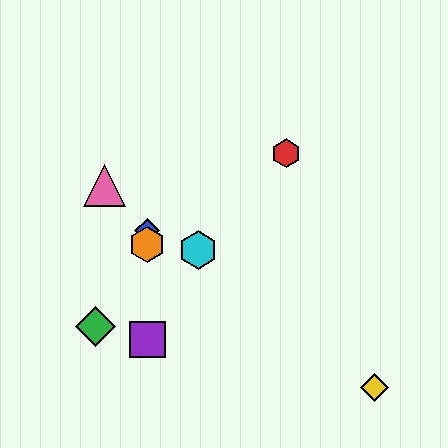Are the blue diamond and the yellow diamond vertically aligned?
No, the blue diamond is at x≈147 and the yellow diamond is at x≈375.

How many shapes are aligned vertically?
3 shapes (the blue diamond, the purple square, the orange hexagon) are aligned vertically.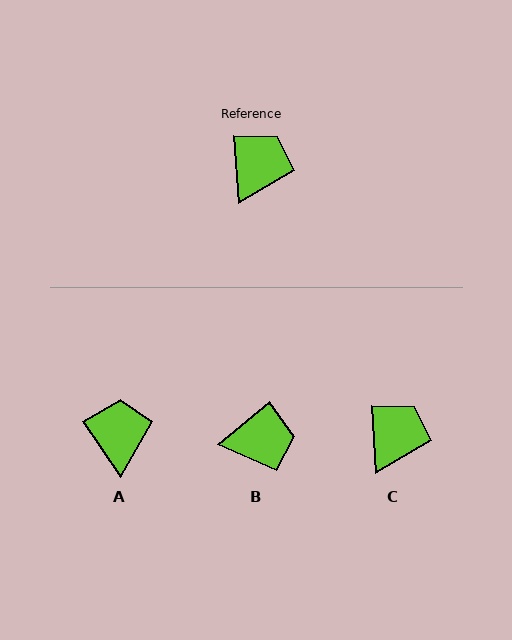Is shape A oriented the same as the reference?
No, it is off by about 30 degrees.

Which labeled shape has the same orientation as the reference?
C.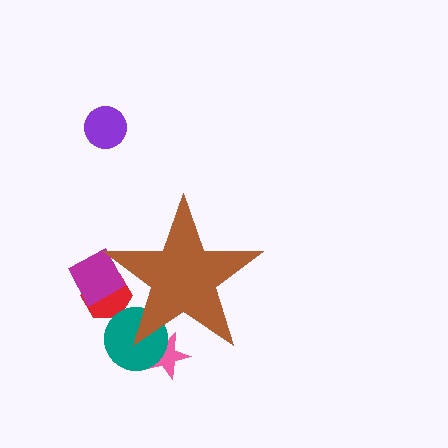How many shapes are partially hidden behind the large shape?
4 shapes are partially hidden.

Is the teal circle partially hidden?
Yes, the teal circle is partially hidden behind the brown star.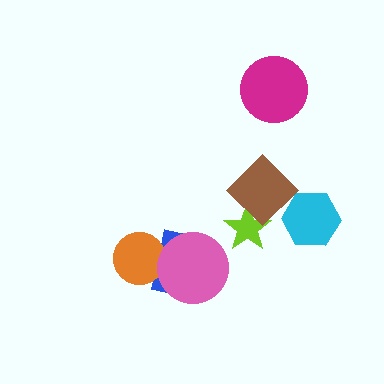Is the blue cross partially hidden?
Yes, it is partially covered by another shape.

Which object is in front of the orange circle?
The pink circle is in front of the orange circle.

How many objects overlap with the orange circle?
2 objects overlap with the orange circle.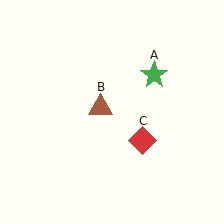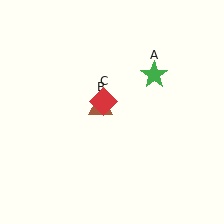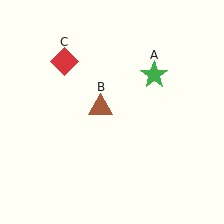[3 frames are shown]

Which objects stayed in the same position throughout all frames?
Green star (object A) and brown triangle (object B) remained stationary.